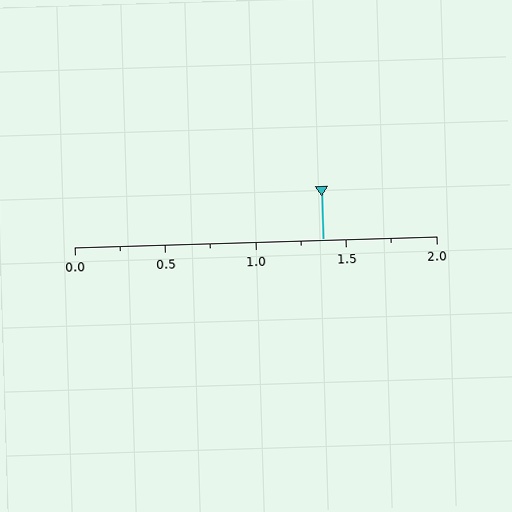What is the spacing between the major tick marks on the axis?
The major ticks are spaced 0.5 apart.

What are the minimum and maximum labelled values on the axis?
The axis runs from 0.0 to 2.0.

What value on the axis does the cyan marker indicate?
The marker indicates approximately 1.38.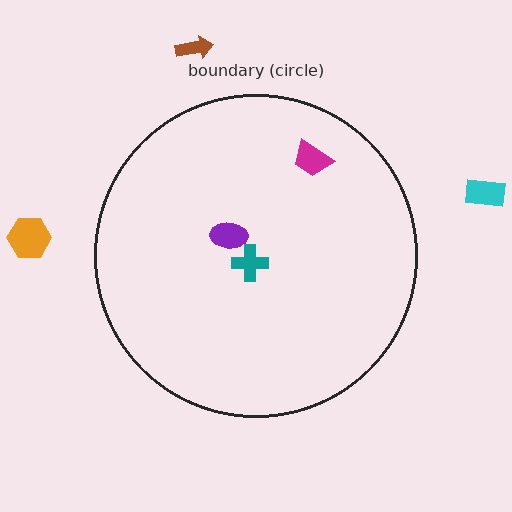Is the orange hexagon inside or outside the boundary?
Outside.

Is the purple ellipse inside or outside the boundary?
Inside.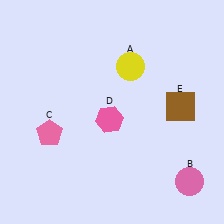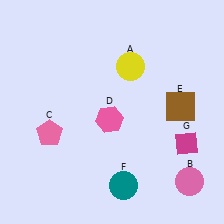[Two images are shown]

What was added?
A teal circle (F), a magenta diamond (G) were added in Image 2.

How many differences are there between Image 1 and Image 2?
There are 2 differences between the two images.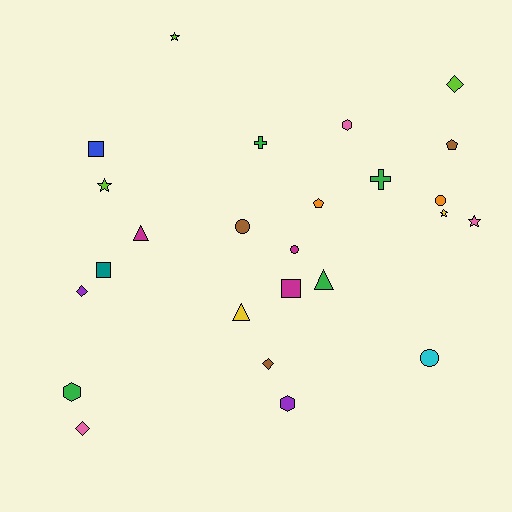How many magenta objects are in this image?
There are 3 magenta objects.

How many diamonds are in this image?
There are 4 diamonds.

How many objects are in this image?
There are 25 objects.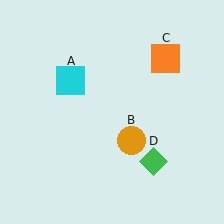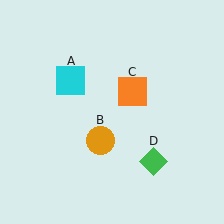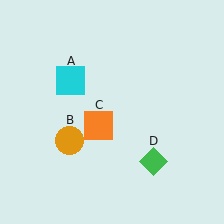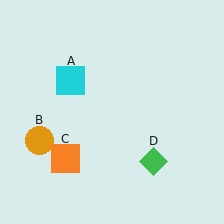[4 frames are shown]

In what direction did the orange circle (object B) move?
The orange circle (object B) moved left.